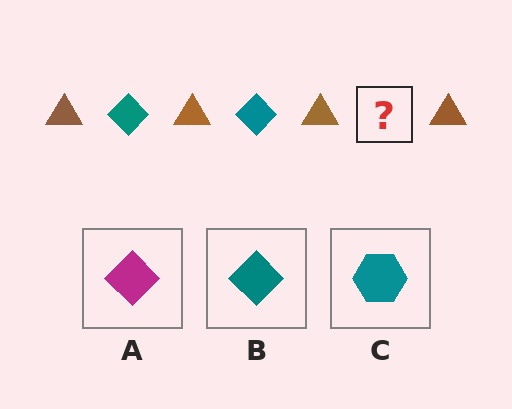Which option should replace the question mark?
Option B.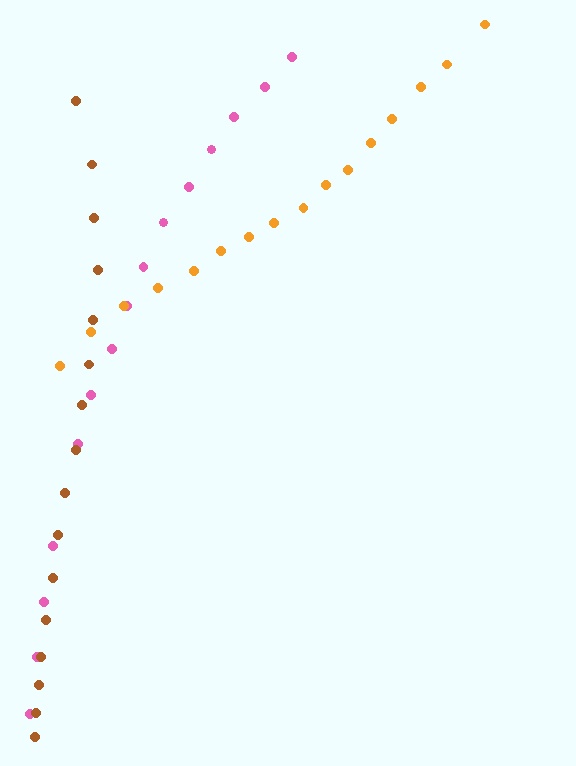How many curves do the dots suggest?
There are 3 distinct paths.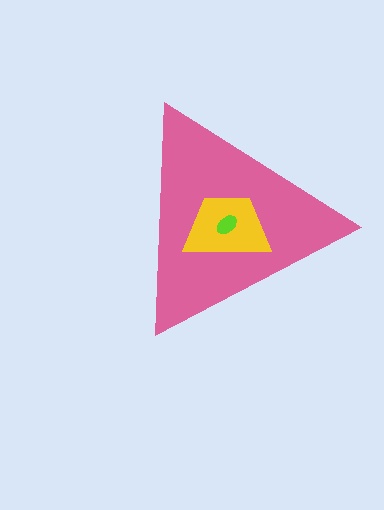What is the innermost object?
The lime ellipse.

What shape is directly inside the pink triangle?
The yellow trapezoid.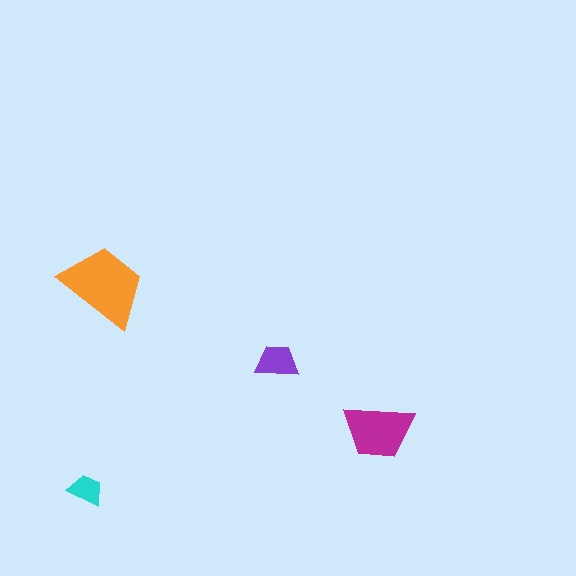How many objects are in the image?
There are 4 objects in the image.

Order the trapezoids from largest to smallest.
the orange one, the magenta one, the purple one, the cyan one.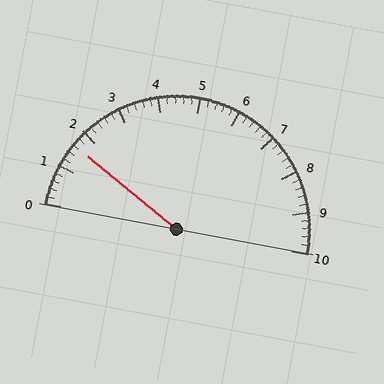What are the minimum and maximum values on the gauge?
The gauge ranges from 0 to 10.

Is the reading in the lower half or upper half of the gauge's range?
The reading is in the lower half of the range (0 to 10).